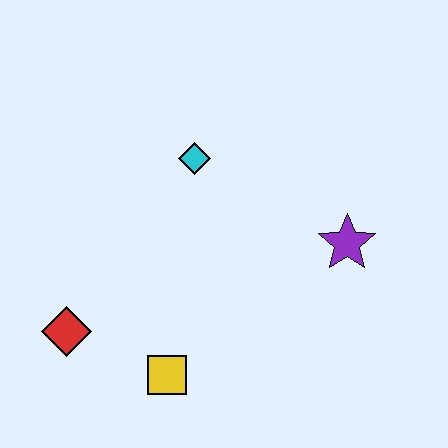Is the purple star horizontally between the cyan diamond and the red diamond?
No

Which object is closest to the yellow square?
The red diamond is closest to the yellow square.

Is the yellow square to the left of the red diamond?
No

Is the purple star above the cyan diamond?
No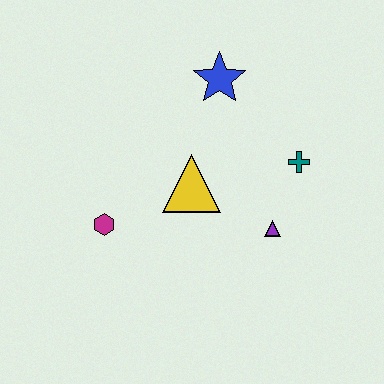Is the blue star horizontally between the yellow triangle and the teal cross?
Yes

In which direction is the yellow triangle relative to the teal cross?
The yellow triangle is to the left of the teal cross.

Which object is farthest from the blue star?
The magenta hexagon is farthest from the blue star.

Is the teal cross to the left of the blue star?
No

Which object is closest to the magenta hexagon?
The yellow triangle is closest to the magenta hexagon.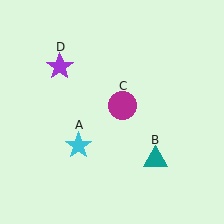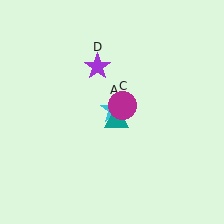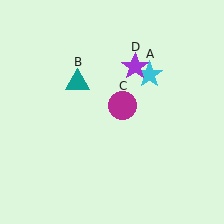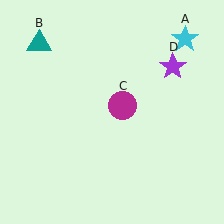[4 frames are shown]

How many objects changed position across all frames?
3 objects changed position: cyan star (object A), teal triangle (object B), purple star (object D).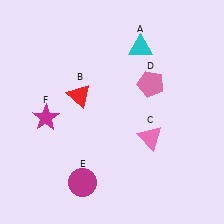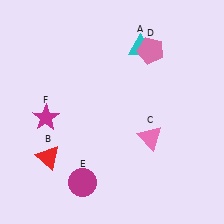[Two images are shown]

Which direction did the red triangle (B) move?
The red triangle (B) moved down.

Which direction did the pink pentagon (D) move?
The pink pentagon (D) moved up.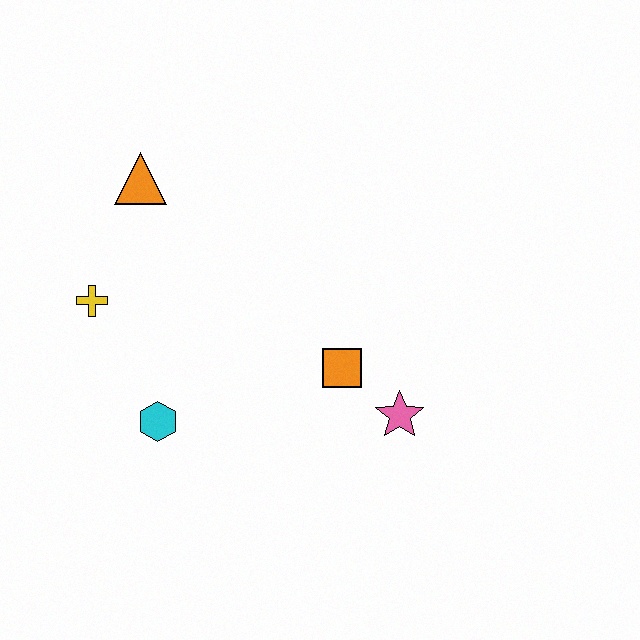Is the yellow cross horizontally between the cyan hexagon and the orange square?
No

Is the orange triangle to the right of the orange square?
No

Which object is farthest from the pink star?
The orange triangle is farthest from the pink star.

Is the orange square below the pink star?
No